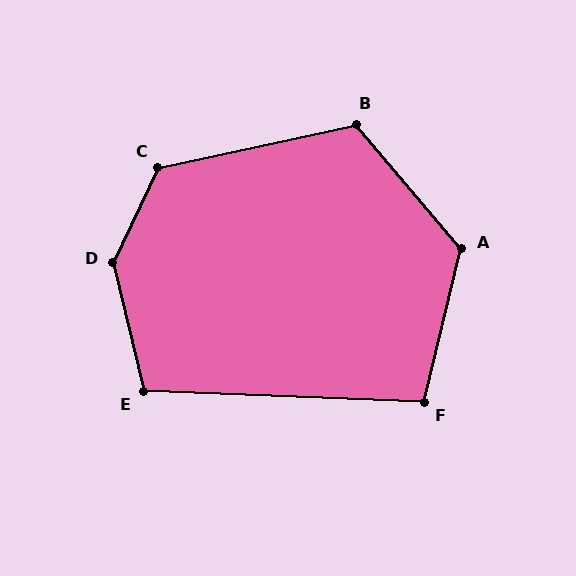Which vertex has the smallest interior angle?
F, at approximately 101 degrees.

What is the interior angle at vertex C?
Approximately 128 degrees (obtuse).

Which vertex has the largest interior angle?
D, at approximately 141 degrees.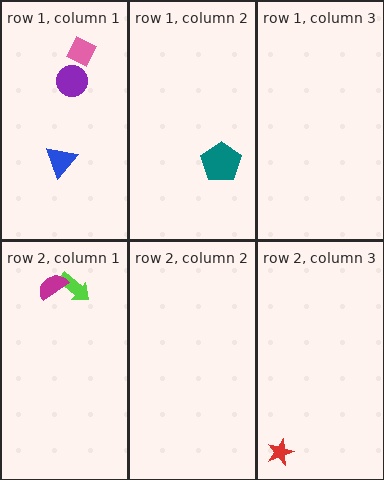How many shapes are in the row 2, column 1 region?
2.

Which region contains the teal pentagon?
The row 1, column 2 region.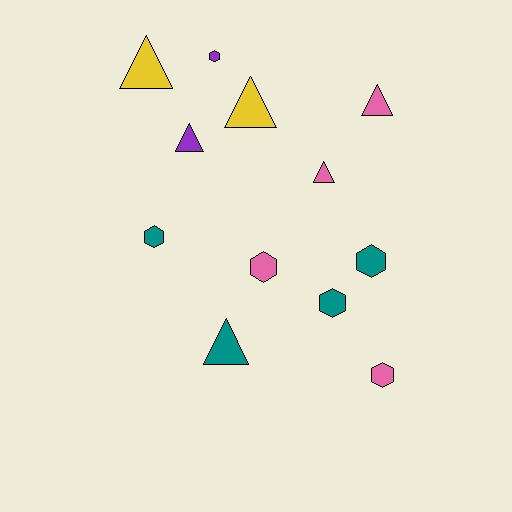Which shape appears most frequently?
Triangle, with 6 objects.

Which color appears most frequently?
Pink, with 4 objects.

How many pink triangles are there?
There are 2 pink triangles.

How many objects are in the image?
There are 12 objects.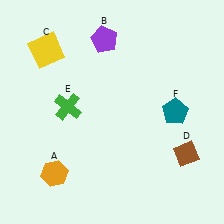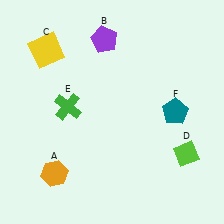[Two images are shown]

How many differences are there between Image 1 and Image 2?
There is 1 difference between the two images.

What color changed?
The diamond (D) changed from brown in Image 1 to lime in Image 2.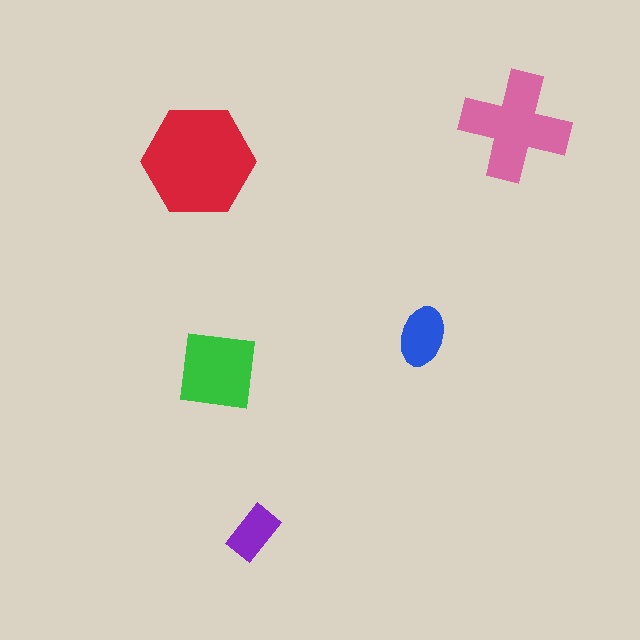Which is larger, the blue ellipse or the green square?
The green square.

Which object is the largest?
The red hexagon.